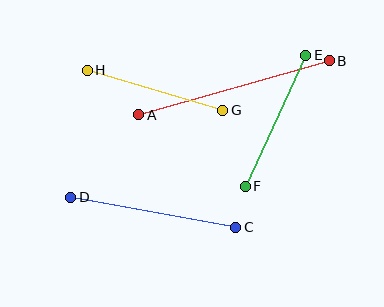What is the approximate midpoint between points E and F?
The midpoint is at approximately (276, 121) pixels.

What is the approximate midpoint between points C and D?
The midpoint is at approximately (153, 212) pixels.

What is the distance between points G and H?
The distance is approximately 141 pixels.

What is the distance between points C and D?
The distance is approximately 168 pixels.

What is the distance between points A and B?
The distance is approximately 198 pixels.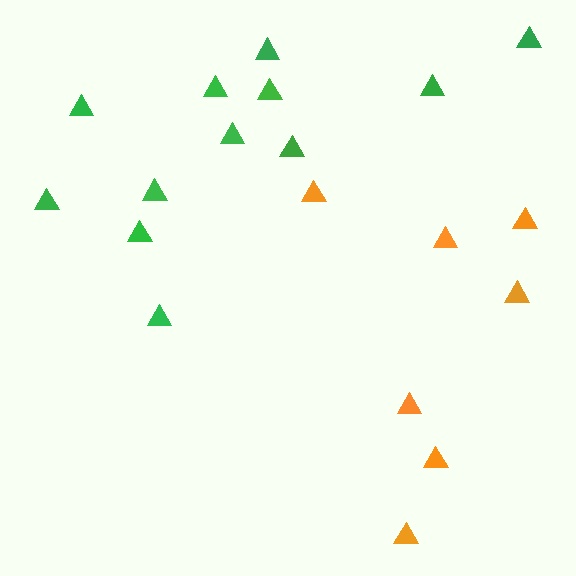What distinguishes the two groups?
There are 2 groups: one group of green triangles (12) and one group of orange triangles (7).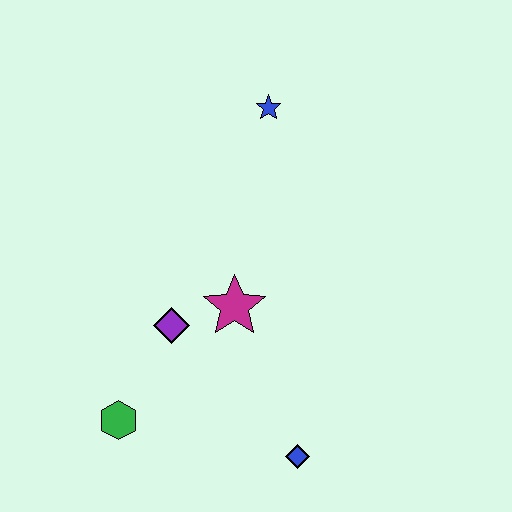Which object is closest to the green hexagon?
The purple diamond is closest to the green hexagon.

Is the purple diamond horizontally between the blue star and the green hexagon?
Yes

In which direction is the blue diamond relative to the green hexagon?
The blue diamond is to the right of the green hexagon.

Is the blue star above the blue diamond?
Yes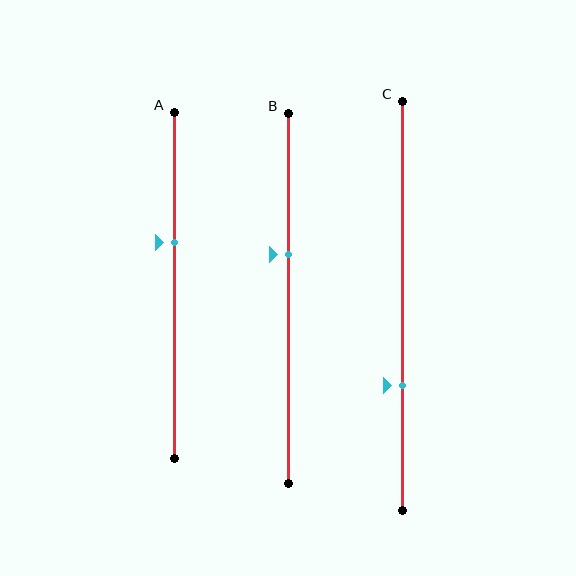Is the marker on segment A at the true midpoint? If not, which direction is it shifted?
No, the marker on segment A is shifted upward by about 12% of the segment length.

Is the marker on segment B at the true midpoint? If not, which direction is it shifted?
No, the marker on segment B is shifted upward by about 12% of the segment length.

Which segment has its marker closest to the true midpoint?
Segment B has its marker closest to the true midpoint.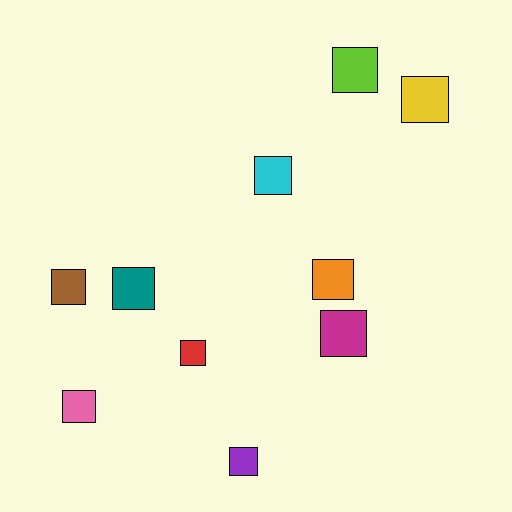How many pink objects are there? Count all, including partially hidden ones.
There is 1 pink object.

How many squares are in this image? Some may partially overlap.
There are 10 squares.